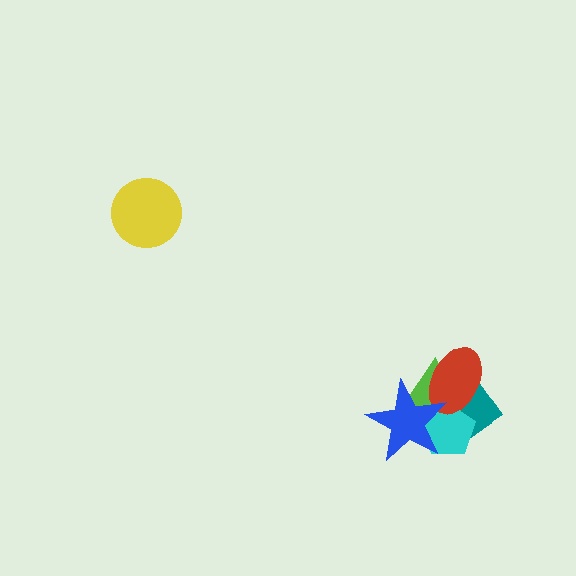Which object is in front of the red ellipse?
The blue star is in front of the red ellipse.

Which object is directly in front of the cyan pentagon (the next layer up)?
The lime triangle is directly in front of the cyan pentagon.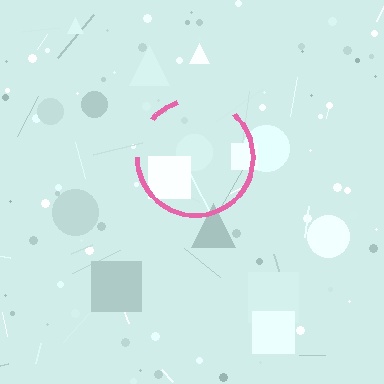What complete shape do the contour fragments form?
The contour fragments form a circle.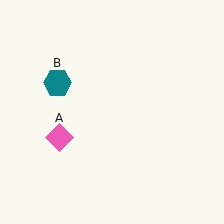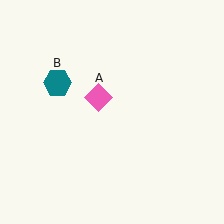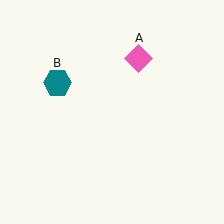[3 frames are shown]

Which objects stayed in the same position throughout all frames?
Teal hexagon (object B) remained stationary.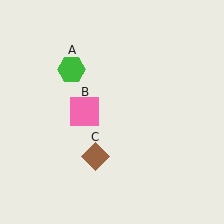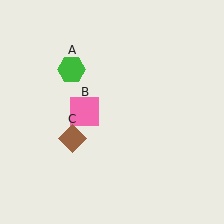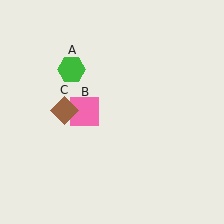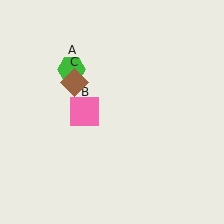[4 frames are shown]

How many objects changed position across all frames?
1 object changed position: brown diamond (object C).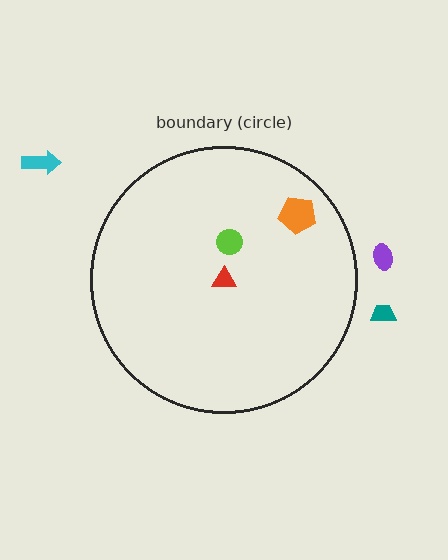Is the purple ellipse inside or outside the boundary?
Outside.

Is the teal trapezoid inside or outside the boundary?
Outside.